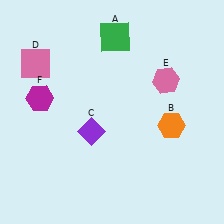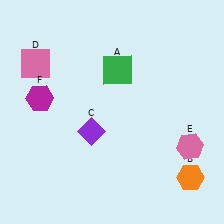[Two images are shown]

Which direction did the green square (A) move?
The green square (A) moved down.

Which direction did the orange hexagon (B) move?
The orange hexagon (B) moved down.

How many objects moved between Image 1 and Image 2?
3 objects moved between the two images.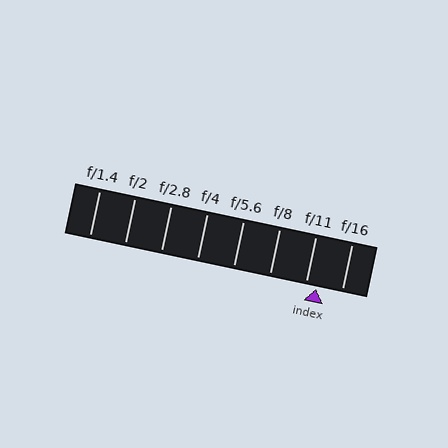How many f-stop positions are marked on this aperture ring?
There are 8 f-stop positions marked.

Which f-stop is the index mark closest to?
The index mark is closest to f/11.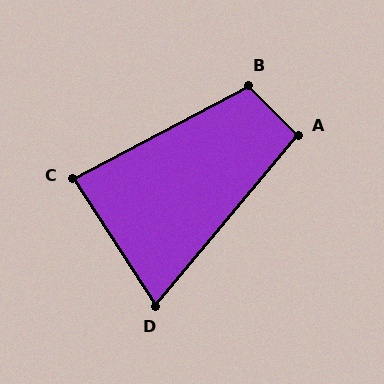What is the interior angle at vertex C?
Approximately 85 degrees (acute).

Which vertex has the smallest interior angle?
D, at approximately 73 degrees.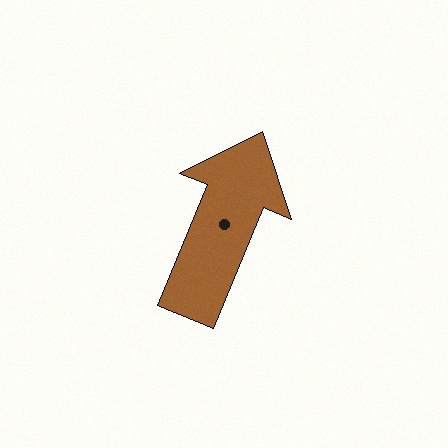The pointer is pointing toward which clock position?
Roughly 1 o'clock.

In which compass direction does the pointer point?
North.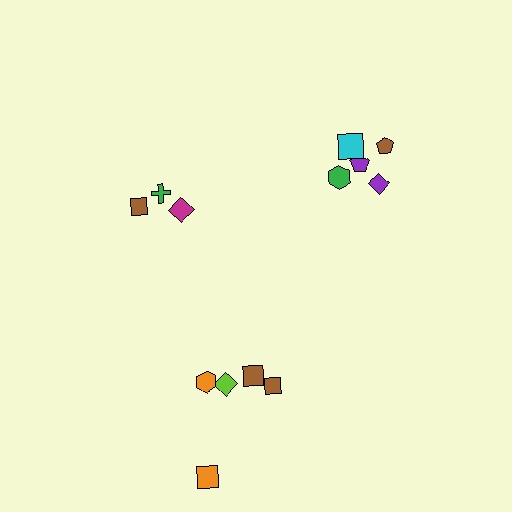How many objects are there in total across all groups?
There are 13 objects.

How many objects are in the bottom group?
There are 5 objects.